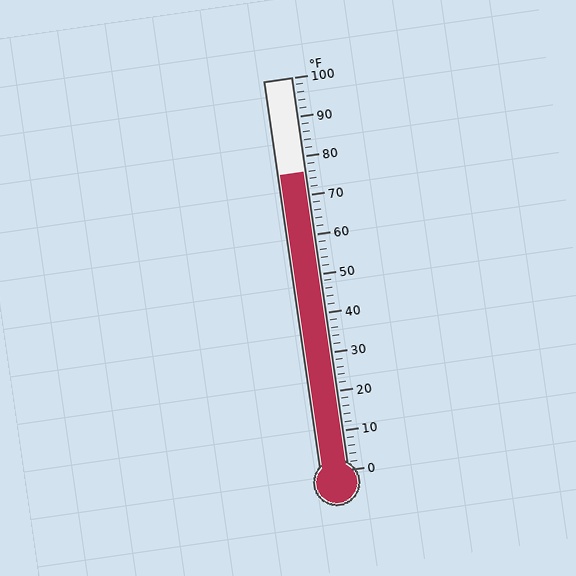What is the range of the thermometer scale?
The thermometer scale ranges from 0°F to 100°F.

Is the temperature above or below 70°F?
The temperature is above 70°F.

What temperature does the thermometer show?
The thermometer shows approximately 76°F.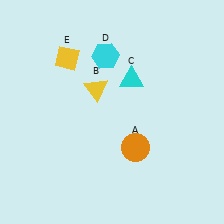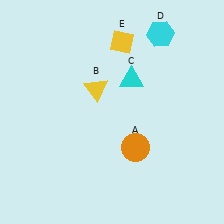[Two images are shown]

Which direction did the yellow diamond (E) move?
The yellow diamond (E) moved right.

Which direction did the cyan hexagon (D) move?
The cyan hexagon (D) moved right.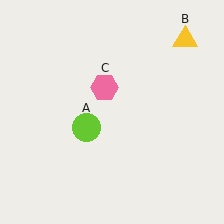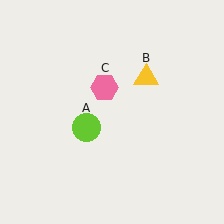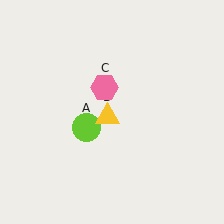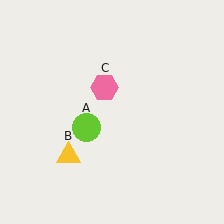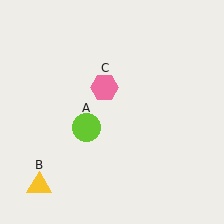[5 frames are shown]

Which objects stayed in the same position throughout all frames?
Lime circle (object A) and pink hexagon (object C) remained stationary.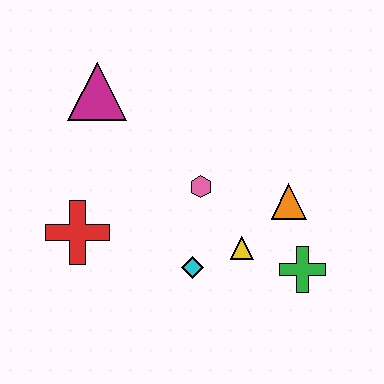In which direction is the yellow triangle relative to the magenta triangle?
The yellow triangle is below the magenta triangle.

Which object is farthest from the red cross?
The green cross is farthest from the red cross.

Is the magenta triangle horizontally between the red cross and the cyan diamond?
Yes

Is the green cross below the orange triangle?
Yes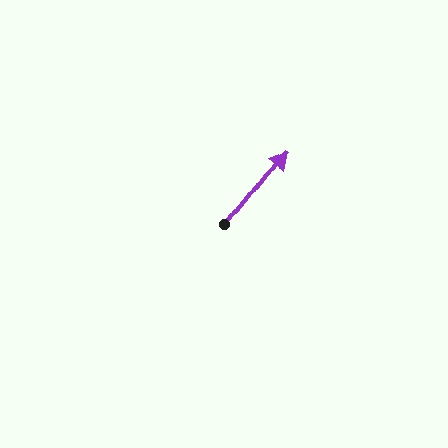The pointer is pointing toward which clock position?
Roughly 1 o'clock.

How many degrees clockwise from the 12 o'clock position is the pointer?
Approximately 39 degrees.